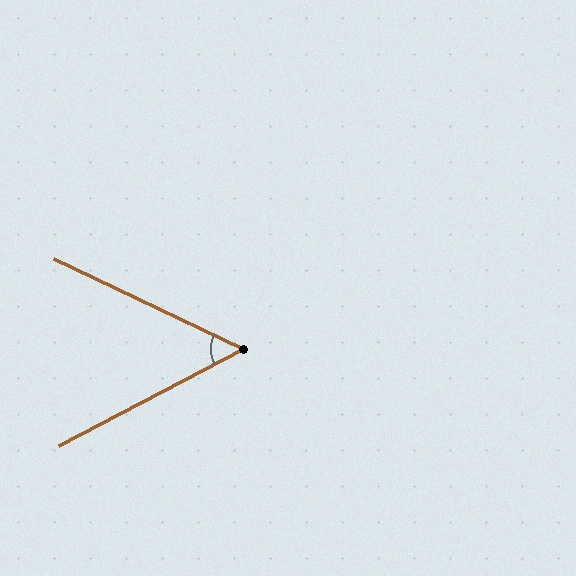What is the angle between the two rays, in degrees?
Approximately 53 degrees.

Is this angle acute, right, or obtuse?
It is acute.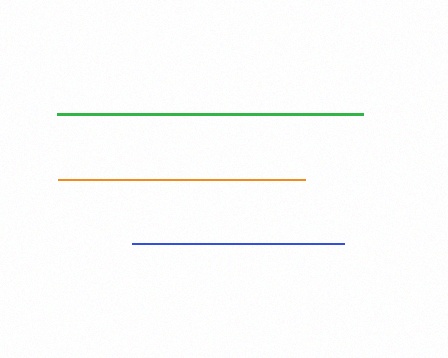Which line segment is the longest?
The green line is the longest at approximately 306 pixels.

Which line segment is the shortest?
The blue line is the shortest at approximately 212 pixels.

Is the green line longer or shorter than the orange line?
The green line is longer than the orange line.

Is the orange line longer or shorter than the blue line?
The orange line is longer than the blue line.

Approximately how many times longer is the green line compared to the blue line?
The green line is approximately 1.4 times the length of the blue line.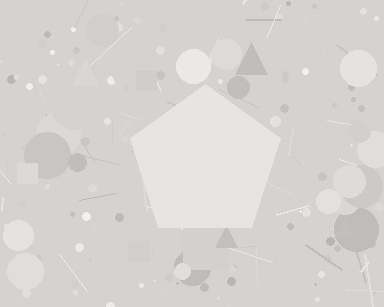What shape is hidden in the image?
A pentagon is hidden in the image.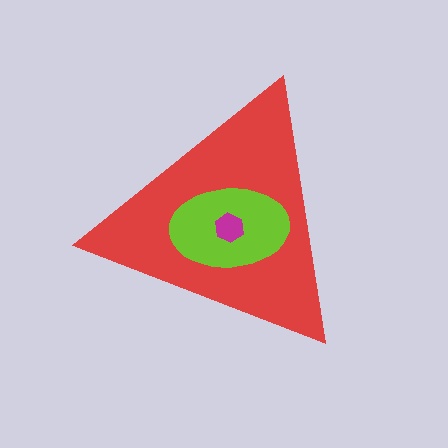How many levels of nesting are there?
3.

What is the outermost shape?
The red triangle.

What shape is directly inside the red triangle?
The lime ellipse.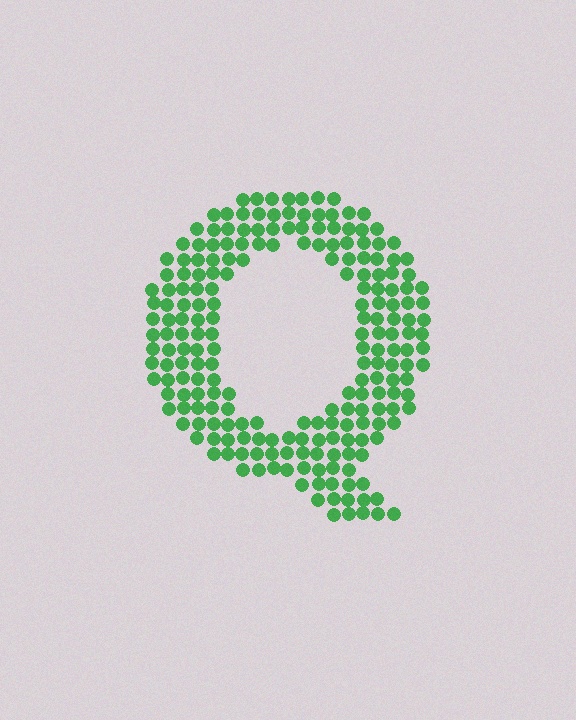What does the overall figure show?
The overall figure shows the letter Q.